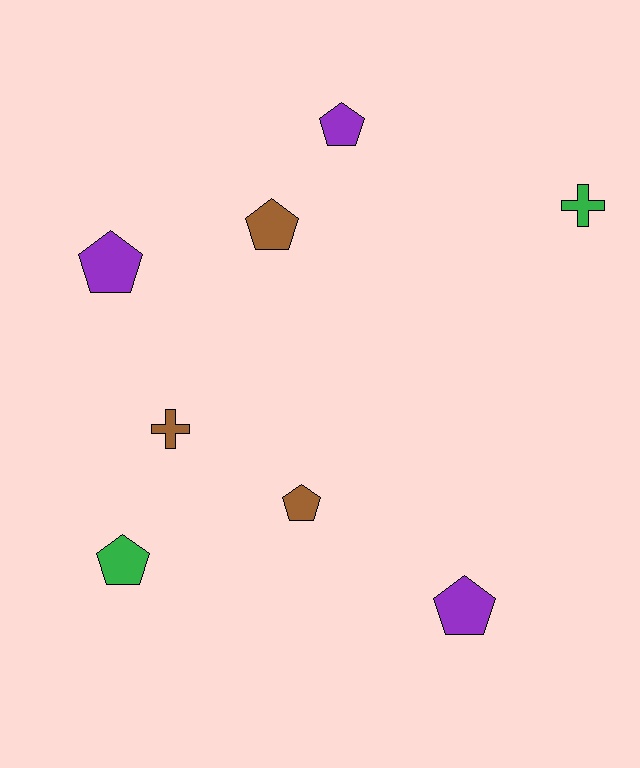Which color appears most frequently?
Brown, with 3 objects.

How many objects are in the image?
There are 8 objects.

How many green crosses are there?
There is 1 green cross.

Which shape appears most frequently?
Pentagon, with 6 objects.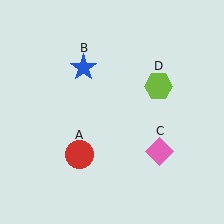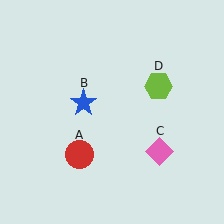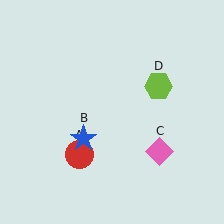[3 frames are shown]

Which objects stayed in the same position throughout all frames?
Red circle (object A) and pink diamond (object C) and lime hexagon (object D) remained stationary.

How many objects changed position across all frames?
1 object changed position: blue star (object B).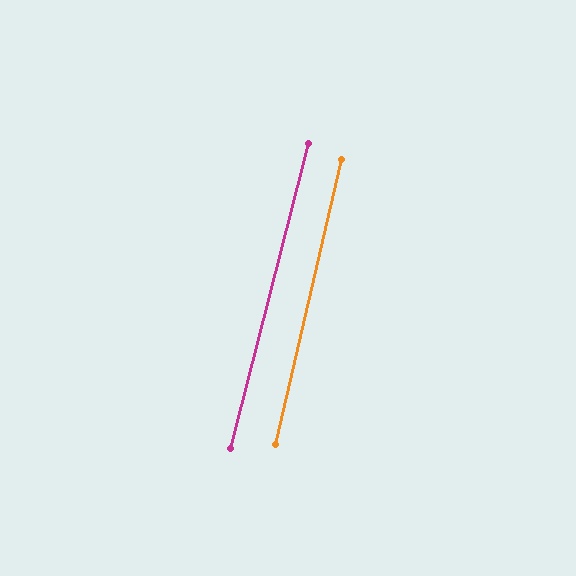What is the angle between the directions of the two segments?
Approximately 1 degree.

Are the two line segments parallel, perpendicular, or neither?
Parallel — their directions differ by only 1.4°.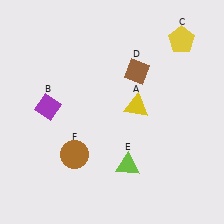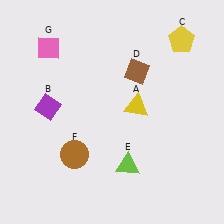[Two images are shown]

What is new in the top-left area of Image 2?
A pink diamond (G) was added in the top-left area of Image 2.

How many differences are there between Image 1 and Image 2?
There is 1 difference between the two images.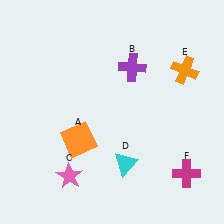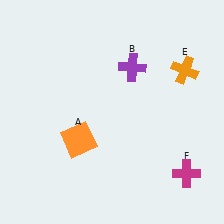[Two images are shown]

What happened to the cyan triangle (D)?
The cyan triangle (D) was removed in Image 2. It was in the bottom-right area of Image 1.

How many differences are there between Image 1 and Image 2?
There are 2 differences between the two images.